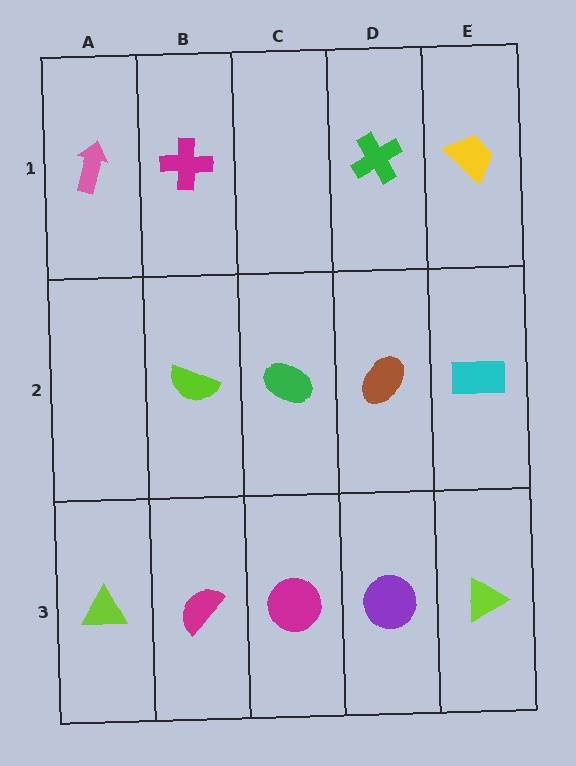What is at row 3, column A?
A lime triangle.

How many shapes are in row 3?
5 shapes.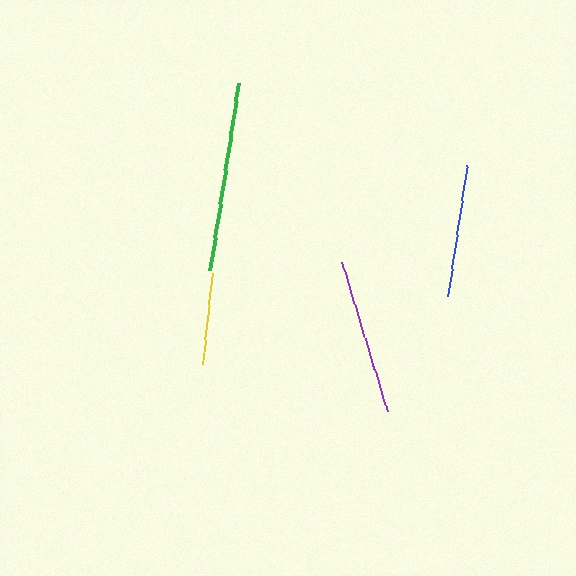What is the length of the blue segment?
The blue segment is approximately 133 pixels long.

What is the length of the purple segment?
The purple segment is approximately 156 pixels long.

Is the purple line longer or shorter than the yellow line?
The purple line is longer than the yellow line.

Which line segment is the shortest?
The yellow line is the shortest at approximately 90 pixels.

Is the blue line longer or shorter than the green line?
The green line is longer than the blue line.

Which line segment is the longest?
The green line is the longest at approximately 190 pixels.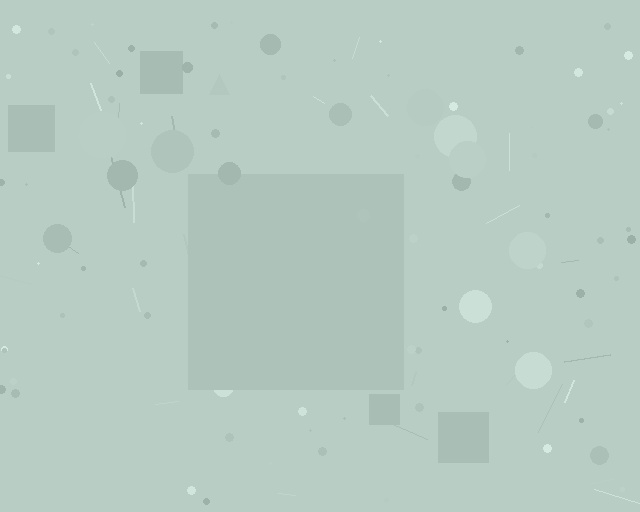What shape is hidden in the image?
A square is hidden in the image.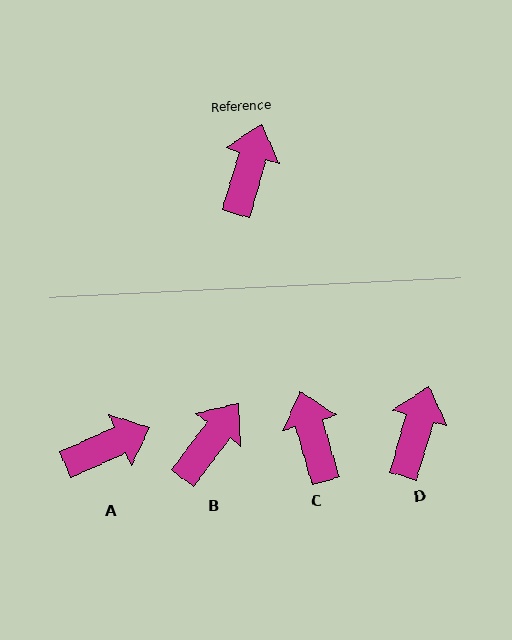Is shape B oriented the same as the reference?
No, it is off by about 21 degrees.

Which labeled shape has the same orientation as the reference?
D.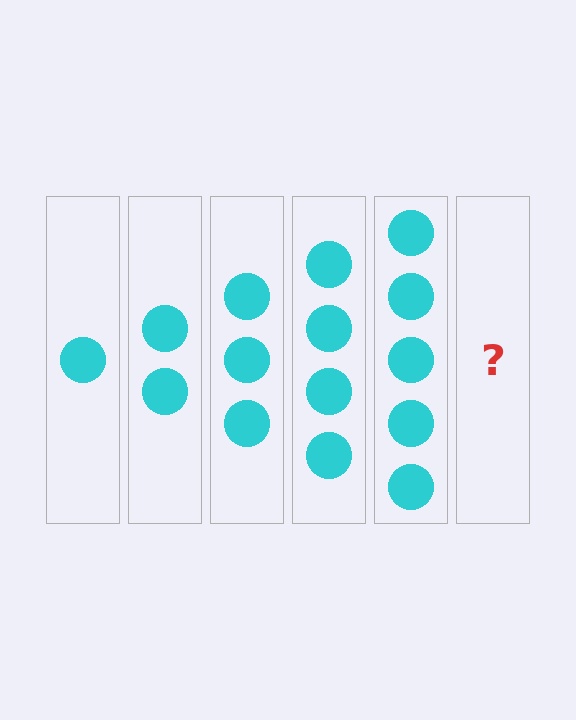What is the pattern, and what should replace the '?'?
The pattern is that each step adds one more circle. The '?' should be 6 circles.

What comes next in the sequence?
The next element should be 6 circles.